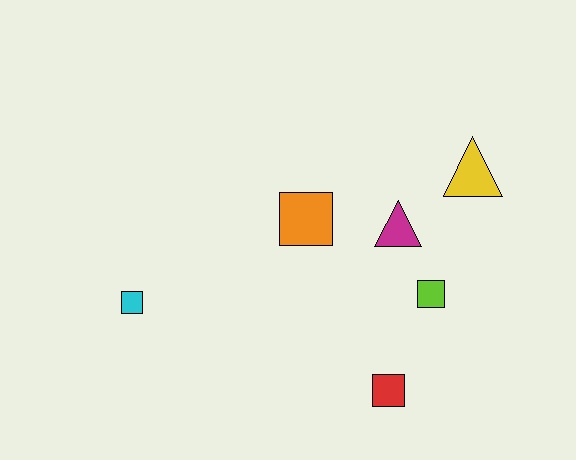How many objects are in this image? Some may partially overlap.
There are 6 objects.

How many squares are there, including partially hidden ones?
There are 4 squares.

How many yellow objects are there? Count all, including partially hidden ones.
There is 1 yellow object.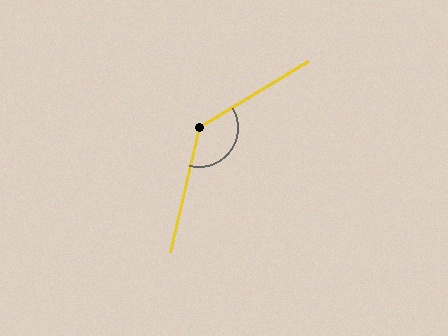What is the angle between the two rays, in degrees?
Approximately 134 degrees.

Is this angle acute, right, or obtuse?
It is obtuse.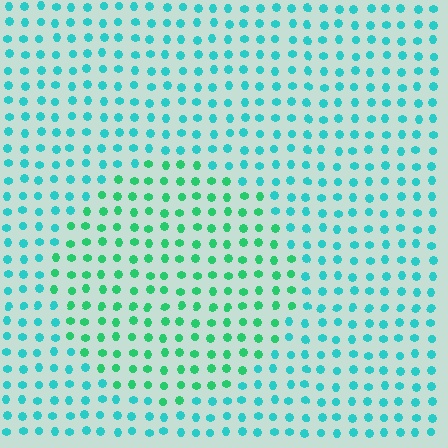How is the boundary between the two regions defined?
The boundary is defined purely by a slight shift in hue (about 33 degrees). Spacing, size, and orientation are identical on both sides.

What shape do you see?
I see a circle.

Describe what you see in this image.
The image is filled with small cyan elements in a uniform arrangement. A circle-shaped region is visible where the elements are tinted to a slightly different hue, forming a subtle color boundary.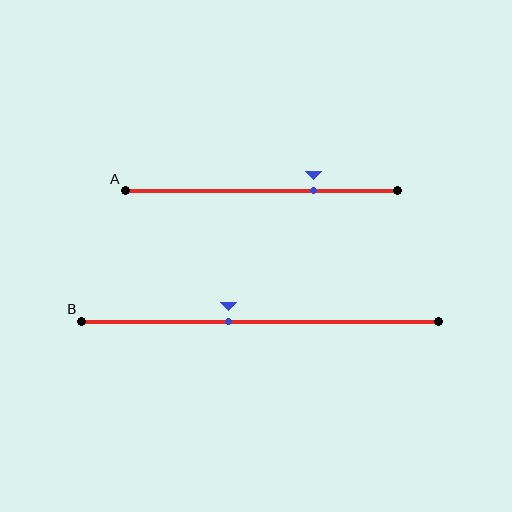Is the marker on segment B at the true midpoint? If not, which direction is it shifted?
No, the marker on segment B is shifted to the left by about 9% of the segment length.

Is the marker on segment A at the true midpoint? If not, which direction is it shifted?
No, the marker on segment A is shifted to the right by about 19% of the segment length.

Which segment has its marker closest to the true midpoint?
Segment B has its marker closest to the true midpoint.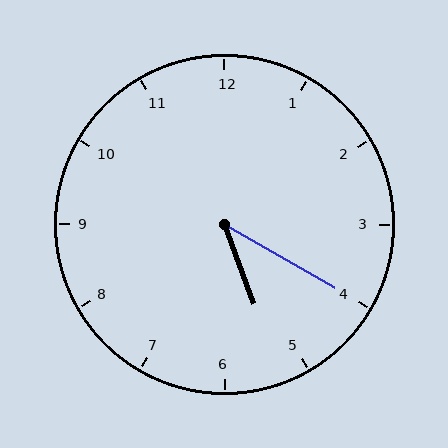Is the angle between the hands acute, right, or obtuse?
It is acute.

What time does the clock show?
5:20.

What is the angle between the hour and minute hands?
Approximately 40 degrees.